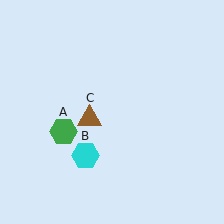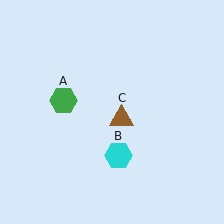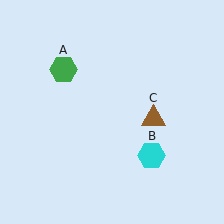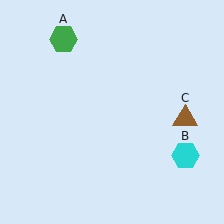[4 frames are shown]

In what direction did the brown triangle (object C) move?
The brown triangle (object C) moved right.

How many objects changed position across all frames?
3 objects changed position: green hexagon (object A), cyan hexagon (object B), brown triangle (object C).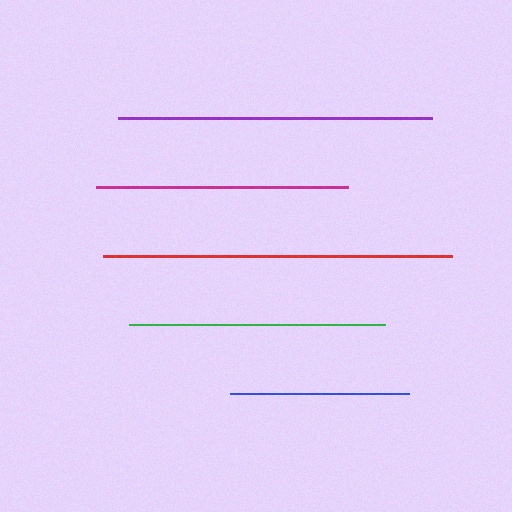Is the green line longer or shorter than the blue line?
The green line is longer than the blue line.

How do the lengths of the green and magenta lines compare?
The green and magenta lines are approximately the same length.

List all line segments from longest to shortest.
From longest to shortest: red, purple, green, magenta, blue.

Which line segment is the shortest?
The blue line is the shortest at approximately 179 pixels.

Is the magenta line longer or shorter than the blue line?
The magenta line is longer than the blue line.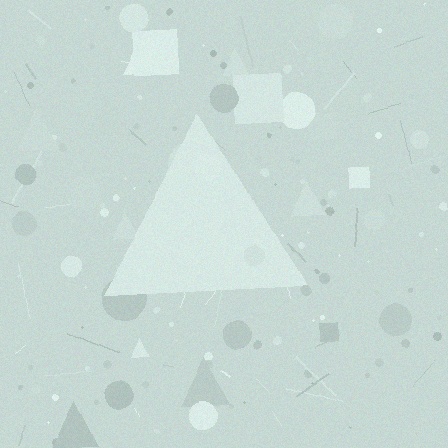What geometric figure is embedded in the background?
A triangle is embedded in the background.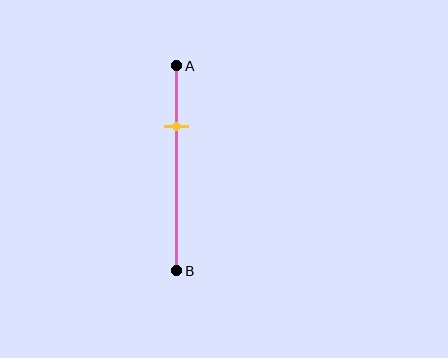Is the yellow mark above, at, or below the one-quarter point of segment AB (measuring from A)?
The yellow mark is below the one-quarter point of segment AB.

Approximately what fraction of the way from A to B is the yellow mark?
The yellow mark is approximately 30% of the way from A to B.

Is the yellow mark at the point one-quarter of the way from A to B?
No, the mark is at about 30% from A, not at the 25% one-quarter point.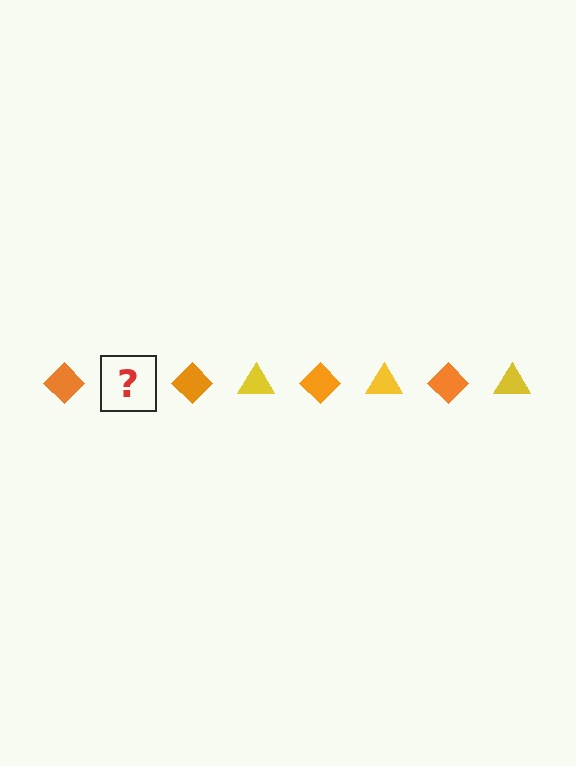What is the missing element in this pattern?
The missing element is a yellow triangle.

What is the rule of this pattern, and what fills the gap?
The rule is that the pattern alternates between orange diamond and yellow triangle. The gap should be filled with a yellow triangle.